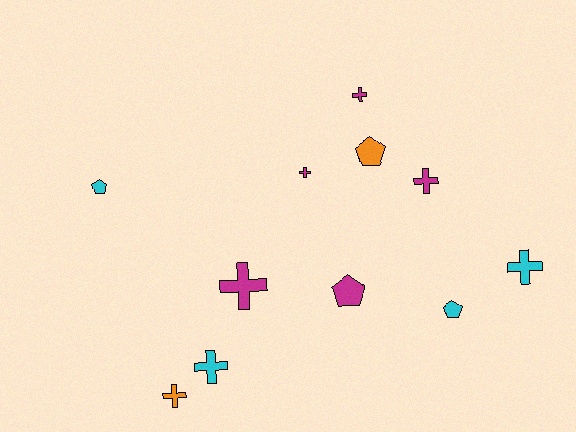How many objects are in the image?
There are 11 objects.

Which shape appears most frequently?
Cross, with 7 objects.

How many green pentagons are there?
There are no green pentagons.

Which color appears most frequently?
Magenta, with 5 objects.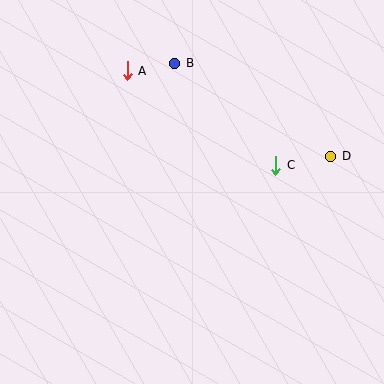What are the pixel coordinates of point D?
Point D is at (331, 156).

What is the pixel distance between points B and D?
The distance between B and D is 182 pixels.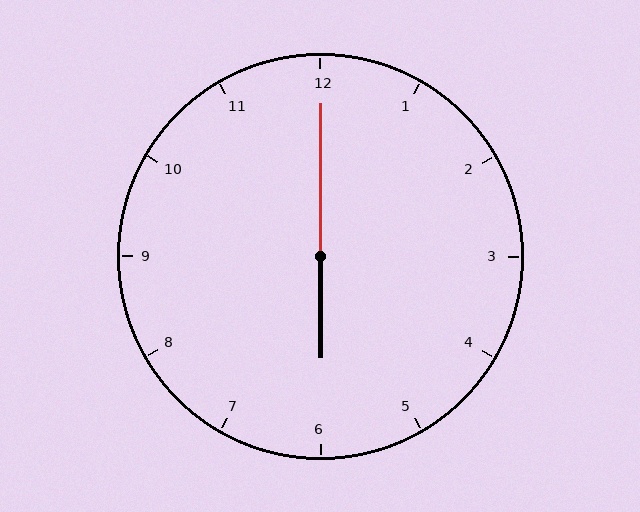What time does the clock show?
6:00.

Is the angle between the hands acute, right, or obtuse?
It is obtuse.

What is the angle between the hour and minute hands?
Approximately 180 degrees.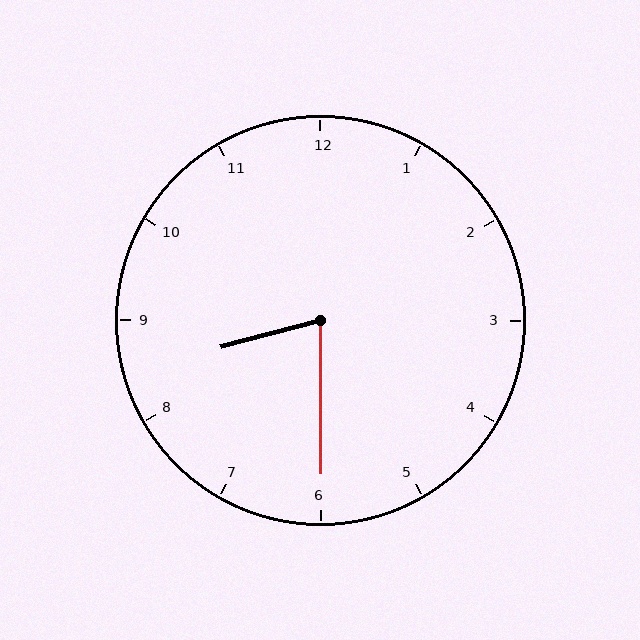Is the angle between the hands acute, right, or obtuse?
It is acute.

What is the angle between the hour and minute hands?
Approximately 75 degrees.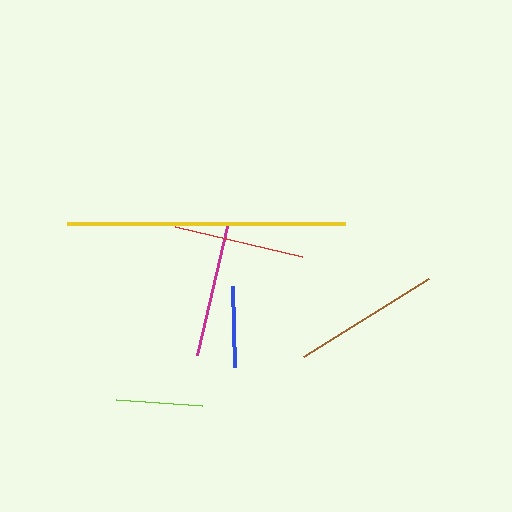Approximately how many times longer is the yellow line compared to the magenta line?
The yellow line is approximately 2.0 times the length of the magenta line.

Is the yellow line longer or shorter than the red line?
The yellow line is longer than the red line.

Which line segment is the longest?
The yellow line is the longest at approximately 278 pixels.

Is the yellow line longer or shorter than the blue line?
The yellow line is longer than the blue line.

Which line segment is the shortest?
The blue line is the shortest at approximately 81 pixels.